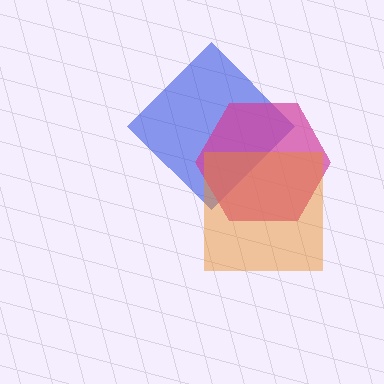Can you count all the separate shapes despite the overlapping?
Yes, there are 3 separate shapes.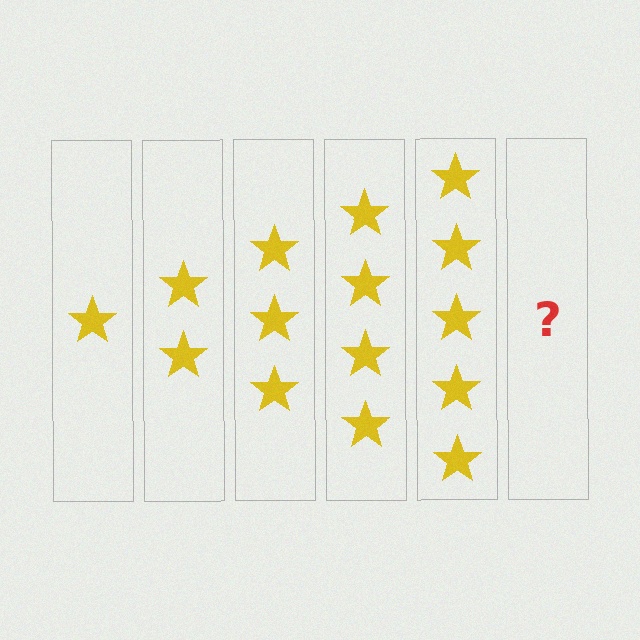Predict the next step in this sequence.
The next step is 6 stars.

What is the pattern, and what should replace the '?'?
The pattern is that each step adds one more star. The '?' should be 6 stars.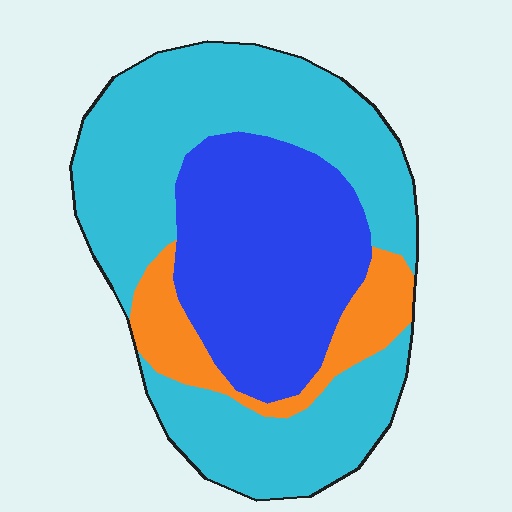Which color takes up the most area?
Cyan, at roughly 55%.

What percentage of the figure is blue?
Blue covers around 35% of the figure.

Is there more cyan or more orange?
Cyan.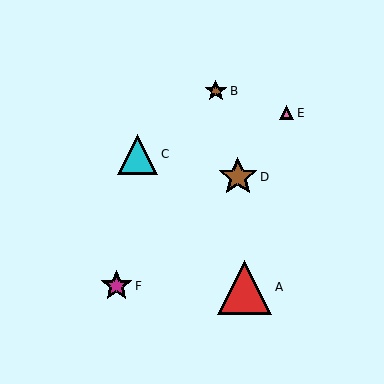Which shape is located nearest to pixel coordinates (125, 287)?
The magenta star (labeled F) at (116, 286) is nearest to that location.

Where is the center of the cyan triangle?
The center of the cyan triangle is at (138, 154).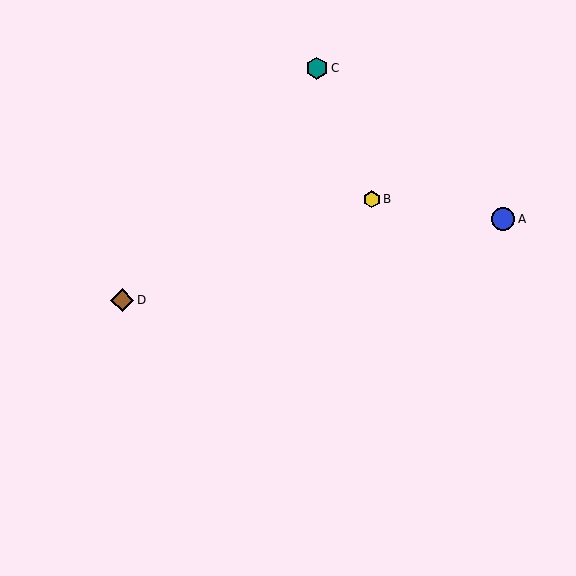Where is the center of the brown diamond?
The center of the brown diamond is at (122, 300).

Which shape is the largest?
The blue circle (labeled A) is the largest.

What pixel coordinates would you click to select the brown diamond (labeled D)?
Click at (122, 300) to select the brown diamond D.